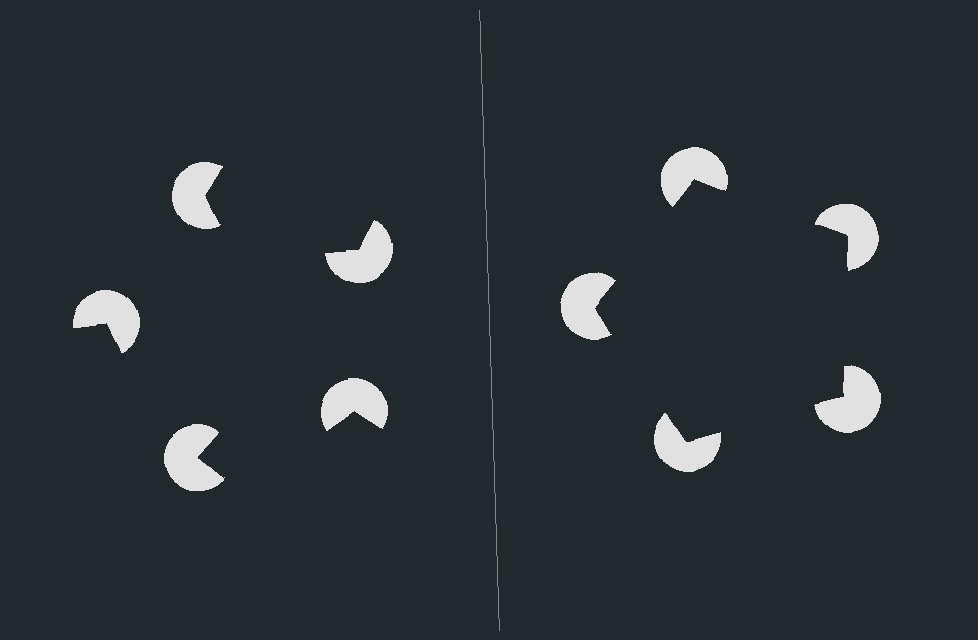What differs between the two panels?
The pac-man discs are positioned identically on both sides; only the wedge orientations differ. On the right they align to a pentagon; on the left they are misaligned.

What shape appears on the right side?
An illusory pentagon.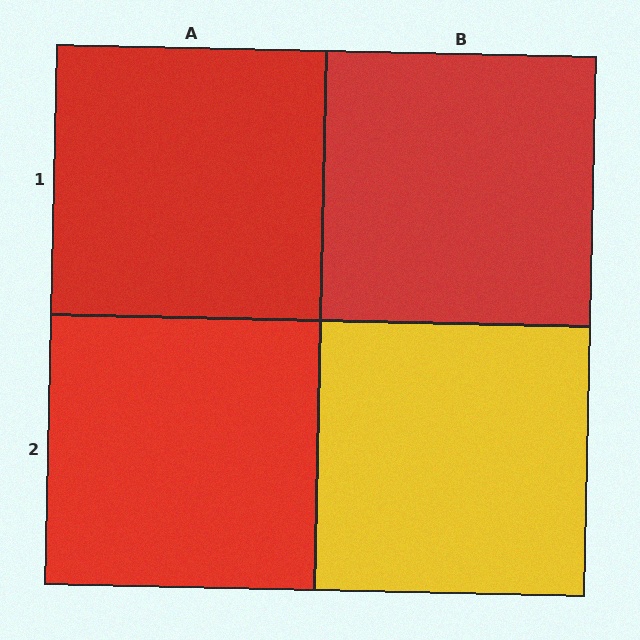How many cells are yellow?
1 cell is yellow.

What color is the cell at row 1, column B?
Red.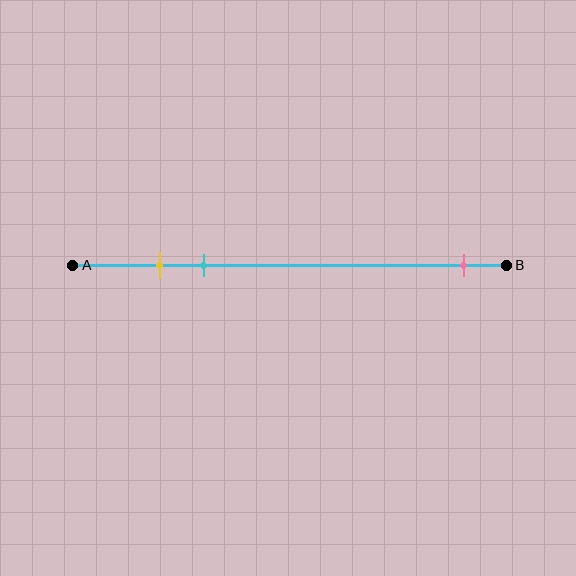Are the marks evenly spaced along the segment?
No, the marks are not evenly spaced.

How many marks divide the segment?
There are 3 marks dividing the segment.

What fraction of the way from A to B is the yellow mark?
The yellow mark is approximately 20% (0.2) of the way from A to B.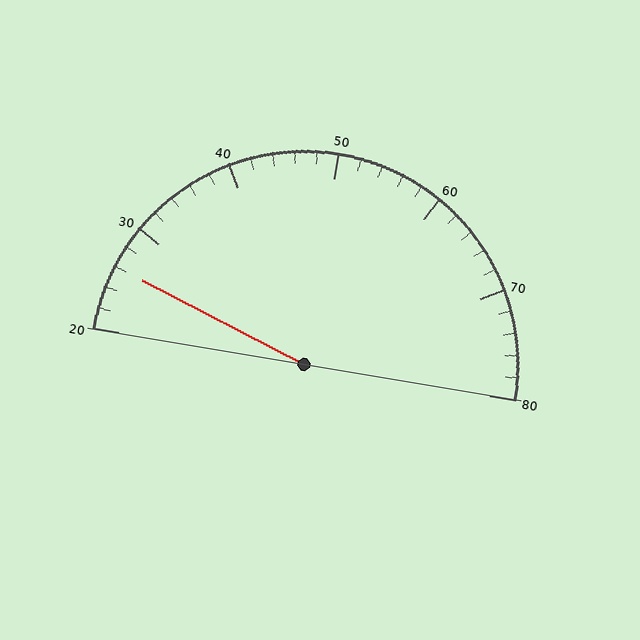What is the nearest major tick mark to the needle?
The nearest major tick mark is 30.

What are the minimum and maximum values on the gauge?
The gauge ranges from 20 to 80.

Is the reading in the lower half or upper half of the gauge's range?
The reading is in the lower half of the range (20 to 80).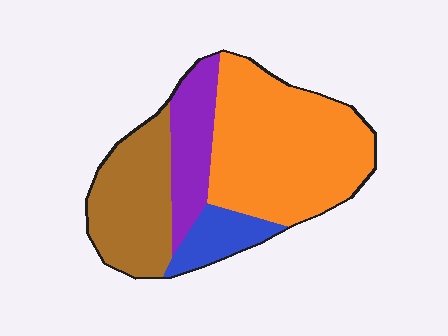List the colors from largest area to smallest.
From largest to smallest: orange, brown, purple, blue.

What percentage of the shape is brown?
Brown covers 26% of the shape.